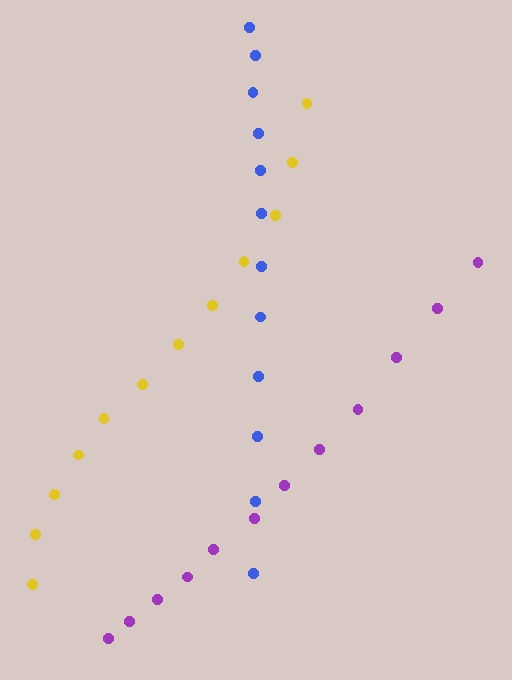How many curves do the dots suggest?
There are 3 distinct paths.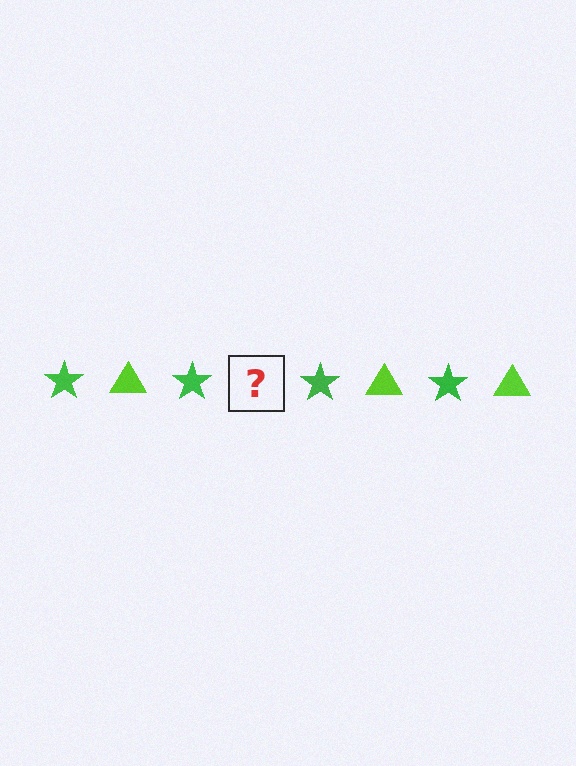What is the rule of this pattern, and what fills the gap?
The rule is that the pattern alternates between green star and lime triangle. The gap should be filled with a lime triangle.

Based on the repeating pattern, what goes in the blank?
The blank should be a lime triangle.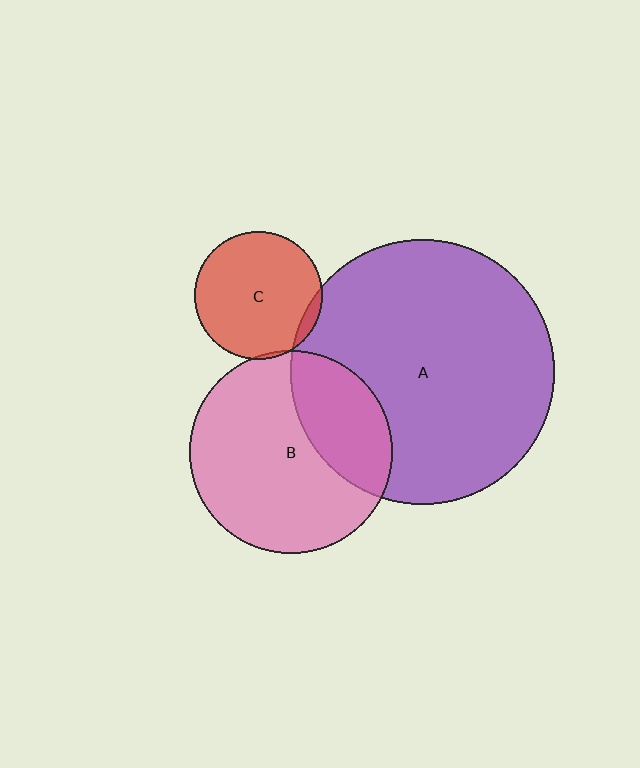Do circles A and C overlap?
Yes.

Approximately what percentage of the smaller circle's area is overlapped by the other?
Approximately 5%.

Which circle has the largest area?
Circle A (purple).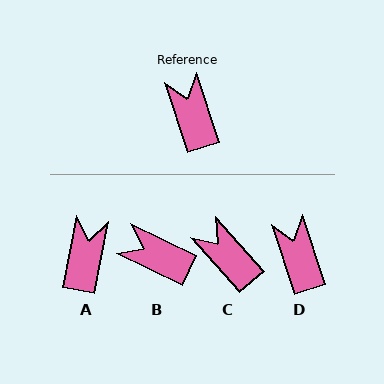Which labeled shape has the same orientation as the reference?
D.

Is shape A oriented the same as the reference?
No, it is off by about 29 degrees.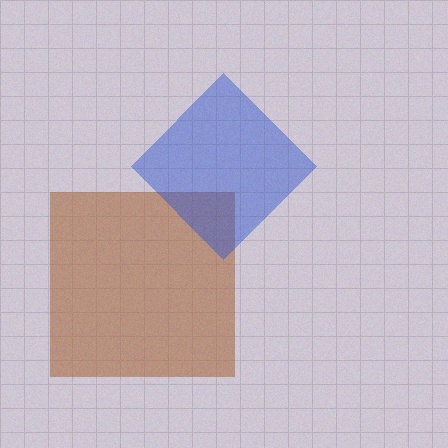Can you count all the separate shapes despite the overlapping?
Yes, there are 2 separate shapes.